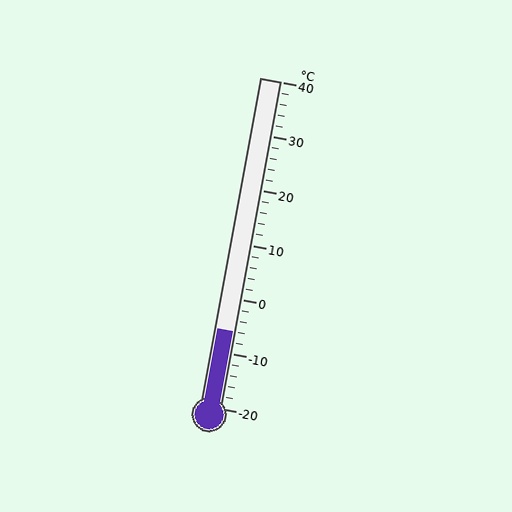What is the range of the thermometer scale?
The thermometer scale ranges from -20°C to 40°C.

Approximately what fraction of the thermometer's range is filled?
The thermometer is filled to approximately 25% of its range.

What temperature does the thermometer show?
The thermometer shows approximately -6°C.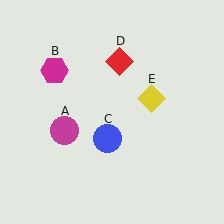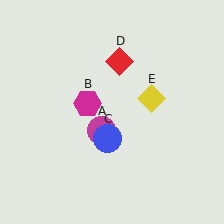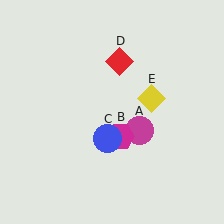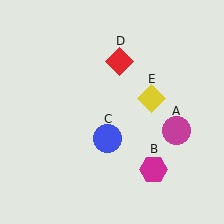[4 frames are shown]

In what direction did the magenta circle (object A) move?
The magenta circle (object A) moved right.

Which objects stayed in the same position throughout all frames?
Blue circle (object C) and red diamond (object D) and yellow diamond (object E) remained stationary.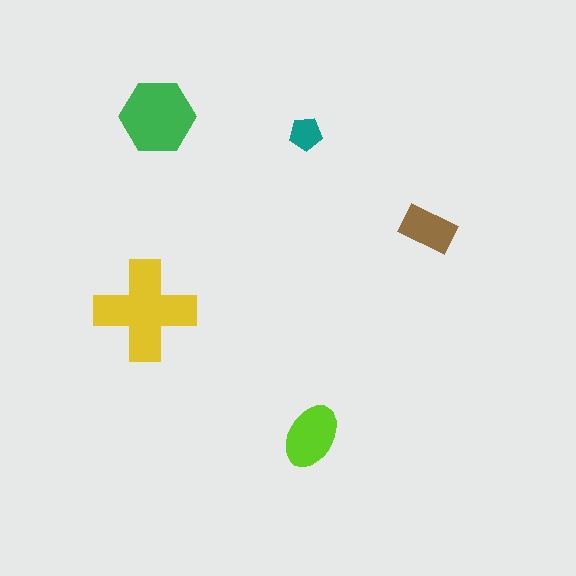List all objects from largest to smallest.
The yellow cross, the green hexagon, the lime ellipse, the brown rectangle, the teal pentagon.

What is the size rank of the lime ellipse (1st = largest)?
3rd.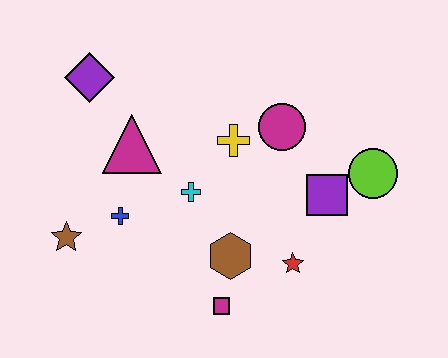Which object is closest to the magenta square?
The brown hexagon is closest to the magenta square.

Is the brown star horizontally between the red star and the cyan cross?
No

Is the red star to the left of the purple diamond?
No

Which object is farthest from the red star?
The purple diamond is farthest from the red star.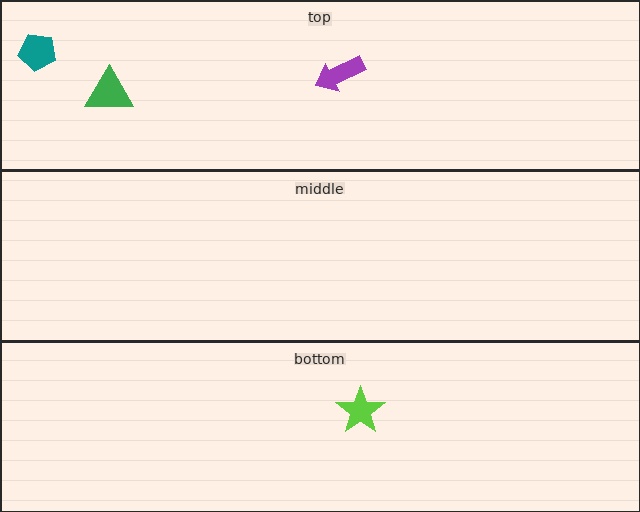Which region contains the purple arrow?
The top region.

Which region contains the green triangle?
The top region.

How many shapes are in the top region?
3.